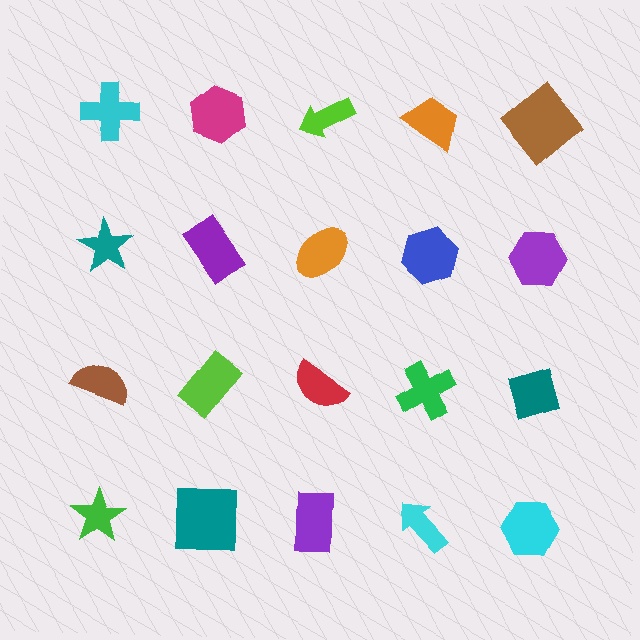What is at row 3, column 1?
A brown semicircle.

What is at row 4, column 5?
A cyan hexagon.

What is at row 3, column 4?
A green cross.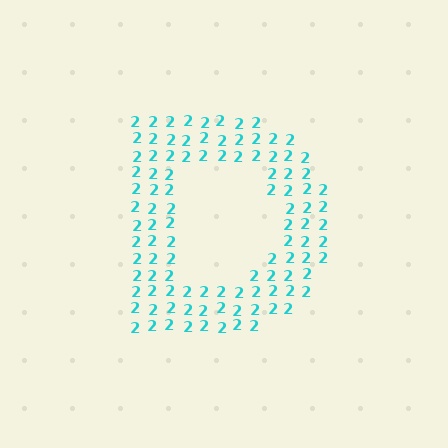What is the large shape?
The large shape is the letter D.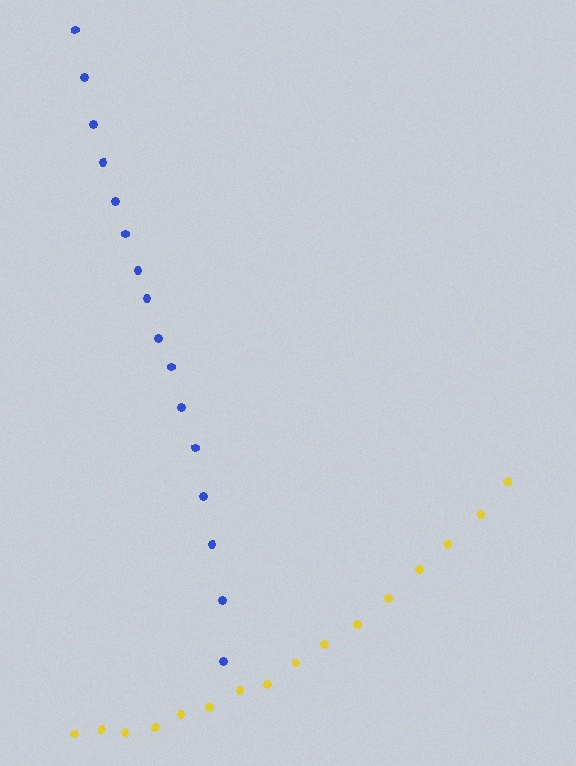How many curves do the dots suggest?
There are 2 distinct paths.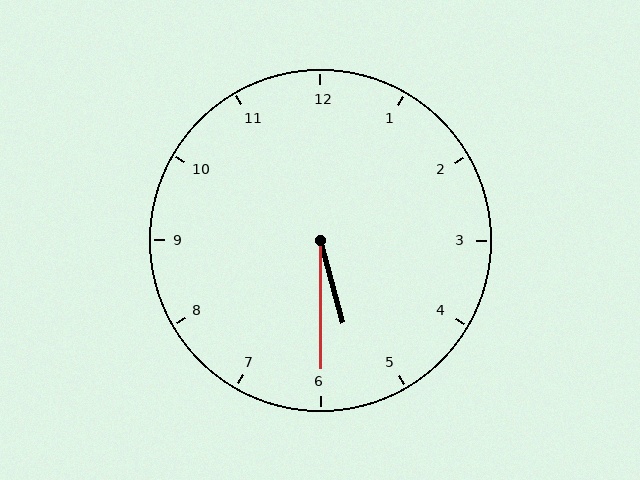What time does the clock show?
5:30.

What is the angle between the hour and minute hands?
Approximately 15 degrees.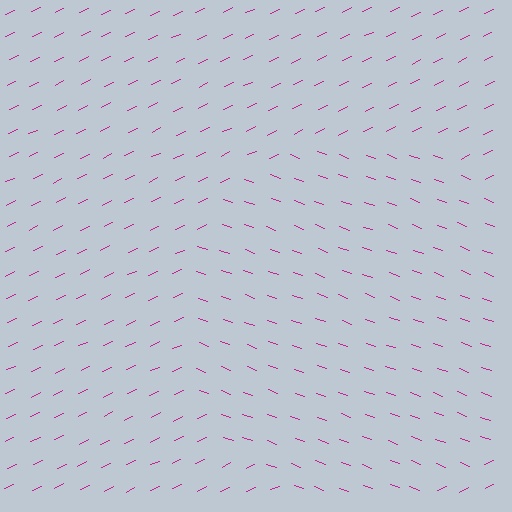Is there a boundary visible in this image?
Yes, there is a texture boundary formed by a change in line orientation.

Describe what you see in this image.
The image is filled with small magenta line segments. A circle region in the image has lines oriented differently from the surrounding lines, creating a visible texture boundary.